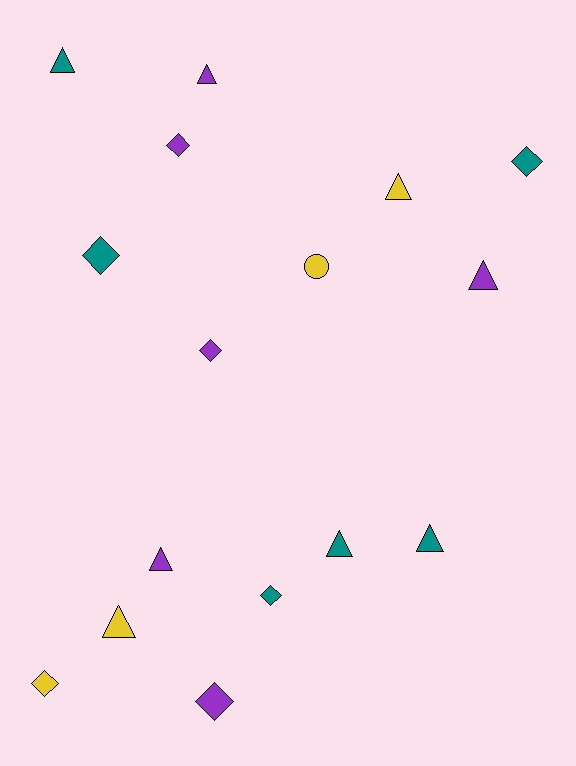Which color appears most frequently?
Purple, with 6 objects.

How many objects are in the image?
There are 16 objects.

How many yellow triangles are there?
There are 2 yellow triangles.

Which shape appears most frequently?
Triangle, with 8 objects.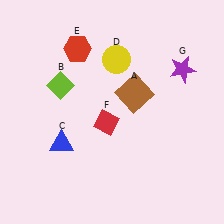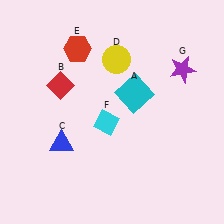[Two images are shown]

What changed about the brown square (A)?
In Image 1, A is brown. In Image 2, it changed to cyan.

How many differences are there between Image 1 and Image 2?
There are 3 differences between the two images.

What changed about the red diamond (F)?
In Image 1, F is red. In Image 2, it changed to cyan.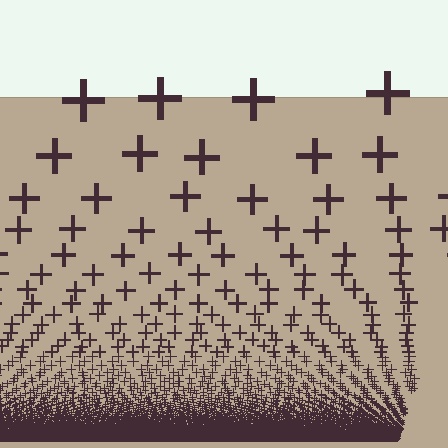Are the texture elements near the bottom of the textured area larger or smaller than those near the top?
Smaller. The gradient is inverted — elements near the bottom are smaller and denser.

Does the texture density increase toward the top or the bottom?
Density increases toward the bottom.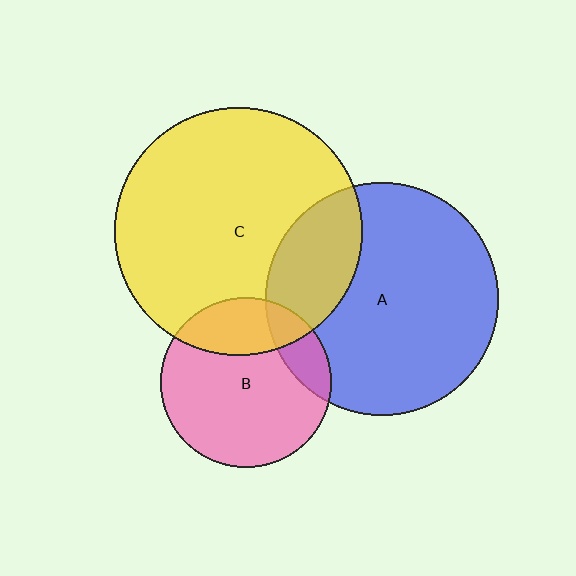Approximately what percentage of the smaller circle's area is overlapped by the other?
Approximately 25%.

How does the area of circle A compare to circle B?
Approximately 1.9 times.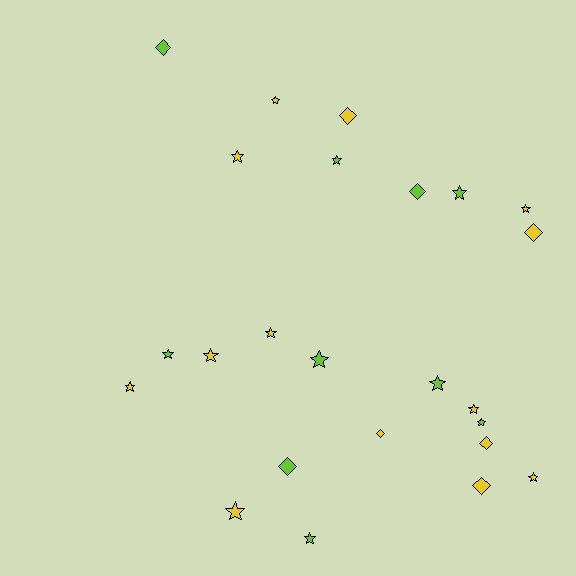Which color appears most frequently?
Yellow, with 14 objects.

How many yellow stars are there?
There are 9 yellow stars.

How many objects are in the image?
There are 24 objects.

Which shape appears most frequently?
Star, with 16 objects.